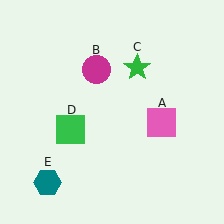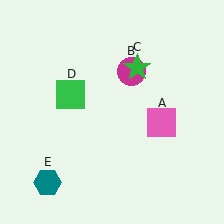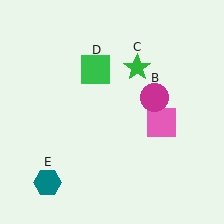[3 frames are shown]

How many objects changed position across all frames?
2 objects changed position: magenta circle (object B), green square (object D).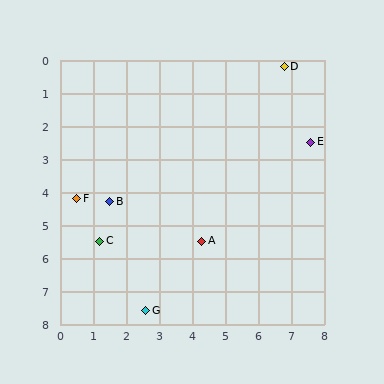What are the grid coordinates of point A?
Point A is at approximately (4.3, 5.5).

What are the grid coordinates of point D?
Point D is at approximately (6.8, 0.2).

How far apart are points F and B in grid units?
Points F and B are about 1.0 grid units apart.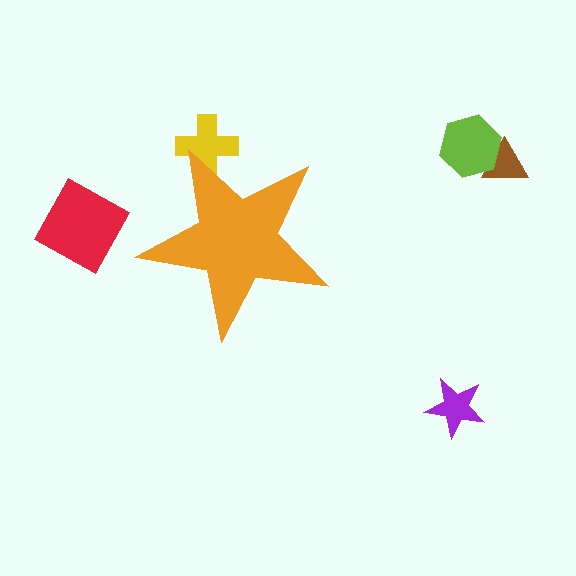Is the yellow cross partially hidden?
Yes, the yellow cross is partially hidden behind the orange star.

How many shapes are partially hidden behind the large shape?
1 shape is partially hidden.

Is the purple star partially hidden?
No, the purple star is fully visible.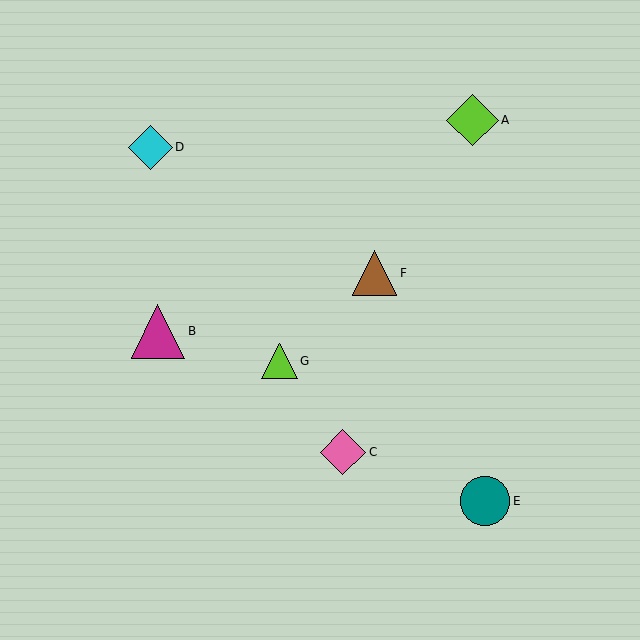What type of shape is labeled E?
Shape E is a teal circle.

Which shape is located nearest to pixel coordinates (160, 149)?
The cyan diamond (labeled D) at (150, 147) is nearest to that location.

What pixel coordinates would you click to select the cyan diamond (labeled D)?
Click at (150, 147) to select the cyan diamond D.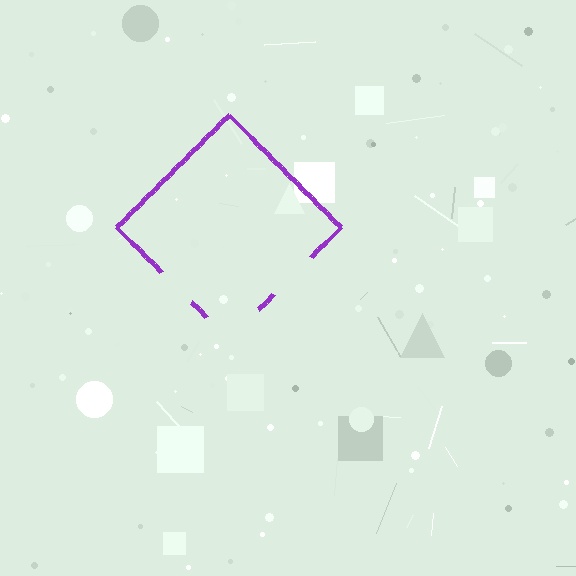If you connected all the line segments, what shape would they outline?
They would outline a diamond.